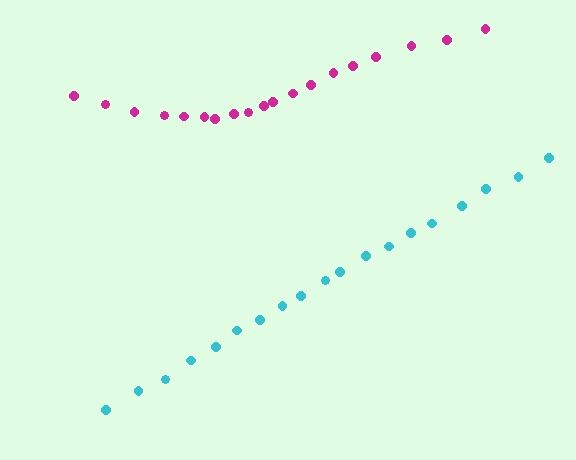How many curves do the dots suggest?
There are 2 distinct paths.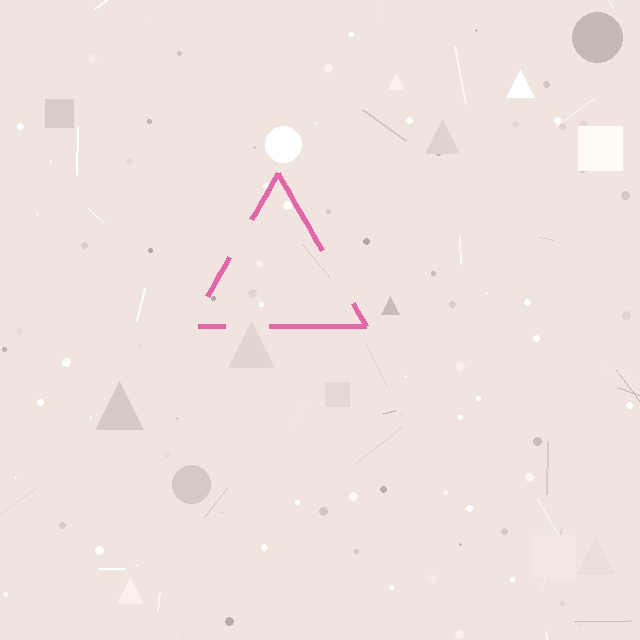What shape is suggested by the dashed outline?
The dashed outline suggests a triangle.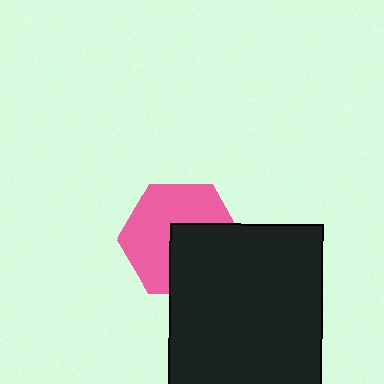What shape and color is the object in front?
The object in front is a black rectangle.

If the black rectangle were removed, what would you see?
You would see the complete pink hexagon.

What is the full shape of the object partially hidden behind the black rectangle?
The partially hidden object is a pink hexagon.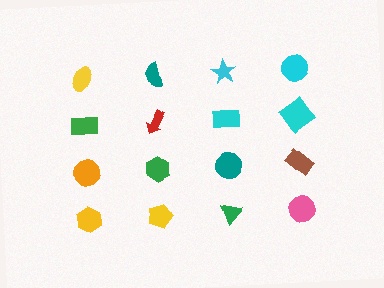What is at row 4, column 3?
A green triangle.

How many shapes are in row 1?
4 shapes.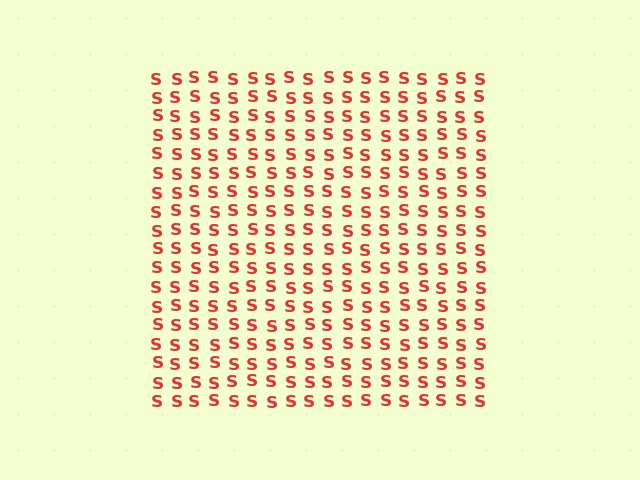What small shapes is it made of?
It is made of small letter S's.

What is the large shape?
The large shape is a square.